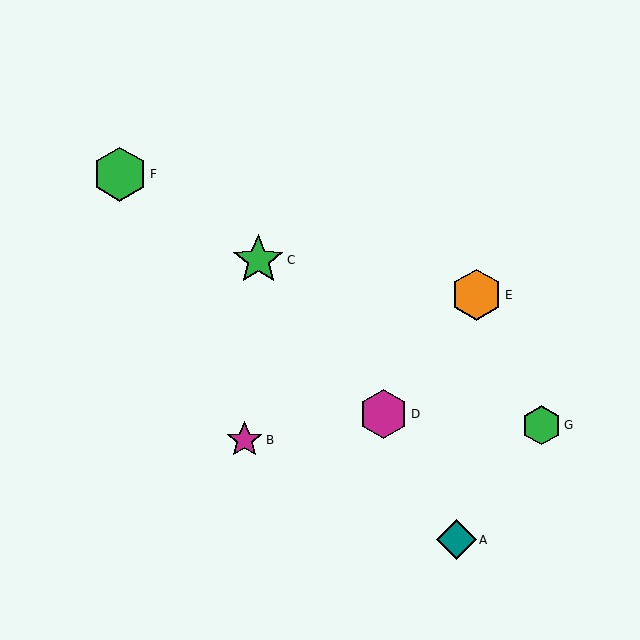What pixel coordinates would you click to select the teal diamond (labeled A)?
Click at (456, 540) to select the teal diamond A.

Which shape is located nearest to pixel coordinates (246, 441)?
The magenta star (labeled B) at (245, 440) is nearest to that location.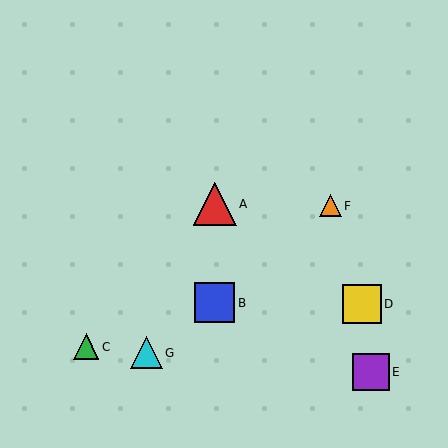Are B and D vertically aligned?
No, B is at x≈215 and D is at x≈362.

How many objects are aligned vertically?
2 objects (A, B) are aligned vertically.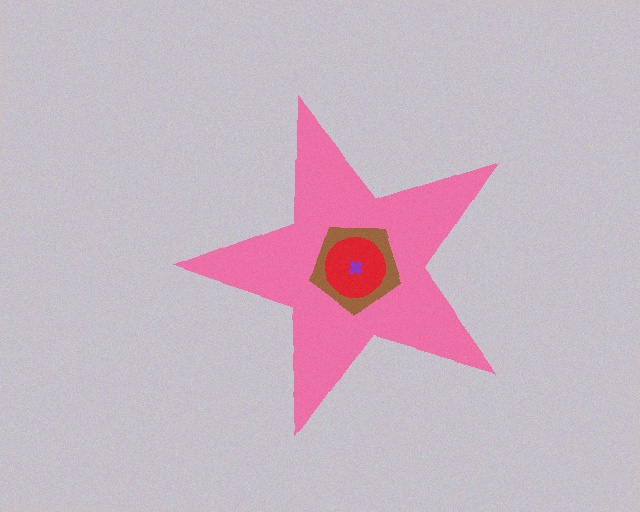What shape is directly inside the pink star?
The brown pentagon.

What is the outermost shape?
The pink star.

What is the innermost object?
The purple cross.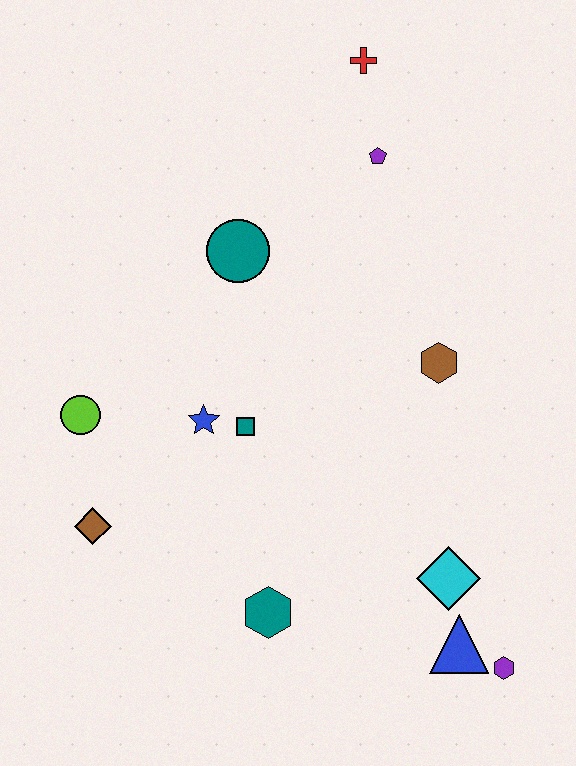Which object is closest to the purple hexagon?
The blue triangle is closest to the purple hexagon.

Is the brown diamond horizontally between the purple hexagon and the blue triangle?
No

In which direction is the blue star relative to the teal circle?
The blue star is below the teal circle.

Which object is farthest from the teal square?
The red cross is farthest from the teal square.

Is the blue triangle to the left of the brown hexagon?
No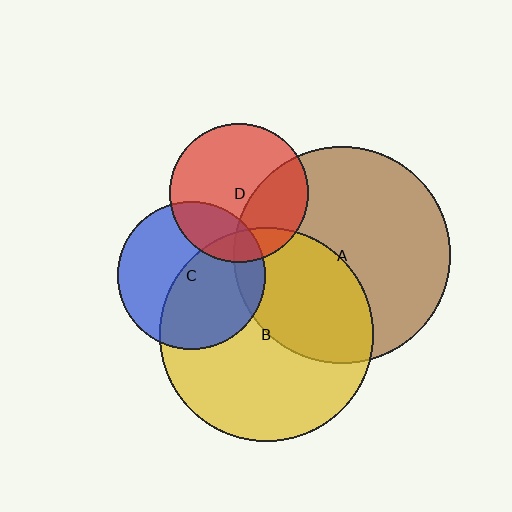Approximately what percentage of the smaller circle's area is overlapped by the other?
Approximately 15%.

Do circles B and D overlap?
Yes.